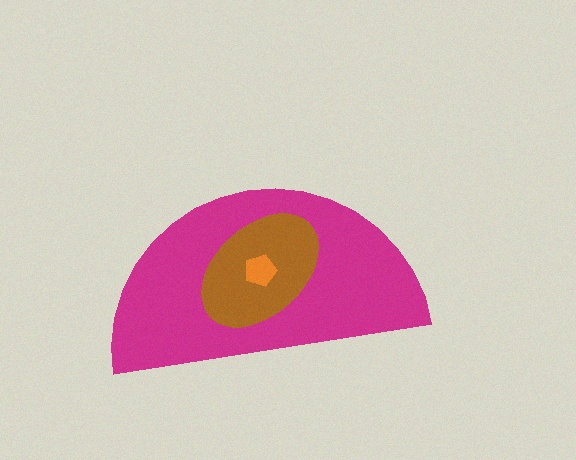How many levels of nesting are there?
3.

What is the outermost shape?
The magenta semicircle.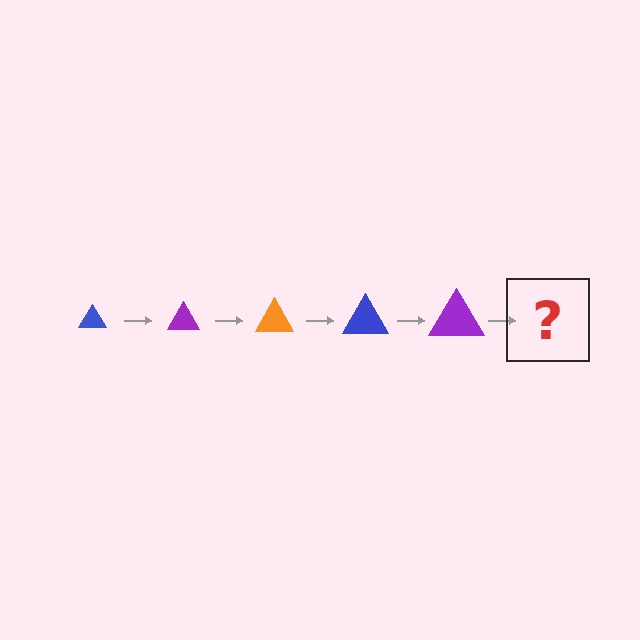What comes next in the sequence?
The next element should be an orange triangle, larger than the previous one.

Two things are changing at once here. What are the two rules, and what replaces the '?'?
The two rules are that the triangle grows larger each step and the color cycles through blue, purple, and orange. The '?' should be an orange triangle, larger than the previous one.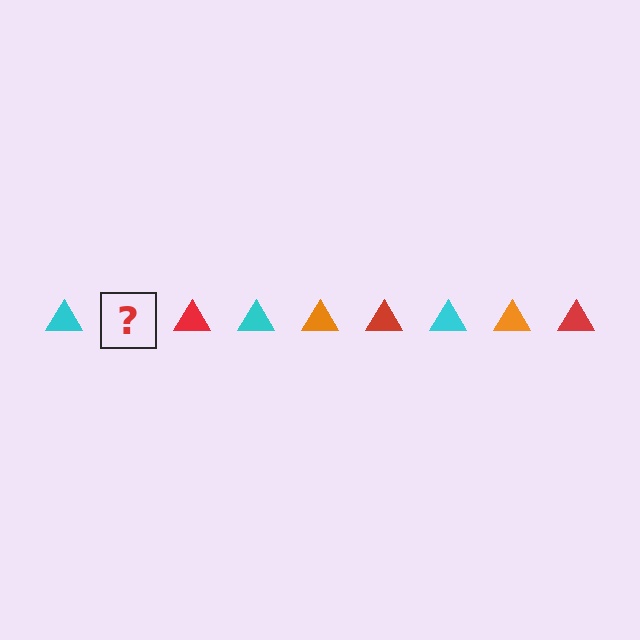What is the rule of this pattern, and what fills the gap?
The rule is that the pattern cycles through cyan, orange, red triangles. The gap should be filled with an orange triangle.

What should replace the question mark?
The question mark should be replaced with an orange triangle.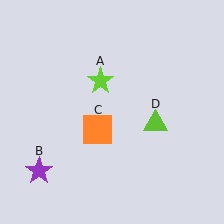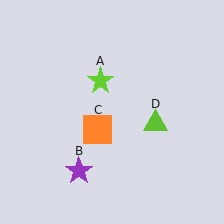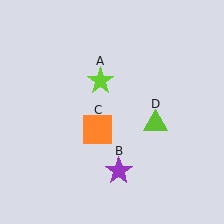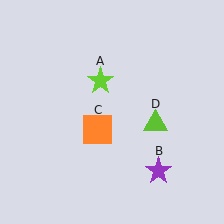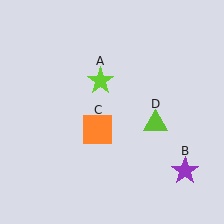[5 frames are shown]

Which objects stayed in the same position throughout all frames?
Lime star (object A) and orange square (object C) and lime triangle (object D) remained stationary.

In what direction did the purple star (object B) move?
The purple star (object B) moved right.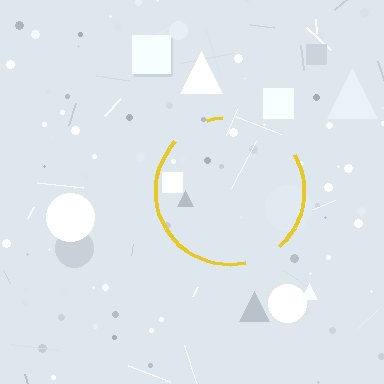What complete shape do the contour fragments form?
The contour fragments form a circle.